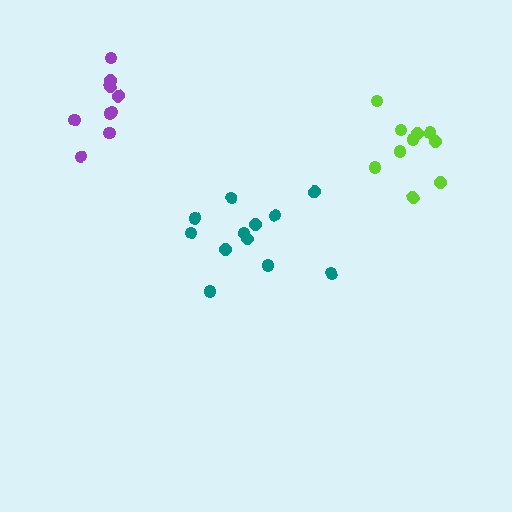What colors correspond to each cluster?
The clusters are colored: teal, purple, lime.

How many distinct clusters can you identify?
There are 3 distinct clusters.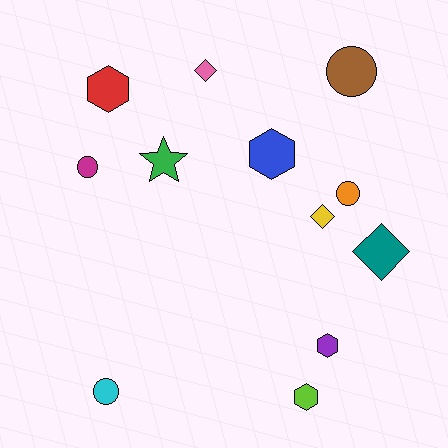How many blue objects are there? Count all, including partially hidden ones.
There is 1 blue object.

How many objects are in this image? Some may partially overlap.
There are 12 objects.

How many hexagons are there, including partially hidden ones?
There are 4 hexagons.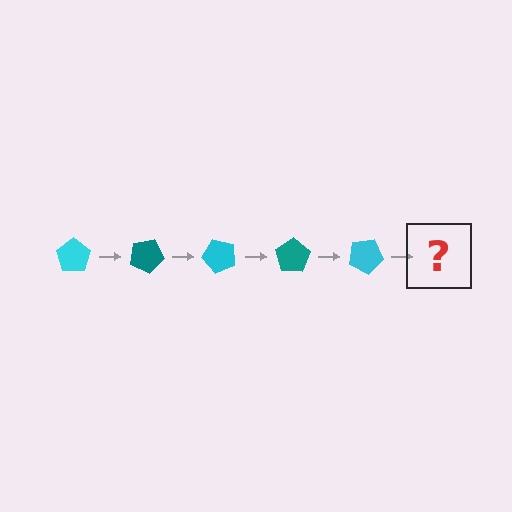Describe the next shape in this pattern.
It should be a teal pentagon, rotated 125 degrees from the start.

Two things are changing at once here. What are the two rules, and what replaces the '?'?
The two rules are that it rotates 25 degrees each step and the color cycles through cyan and teal. The '?' should be a teal pentagon, rotated 125 degrees from the start.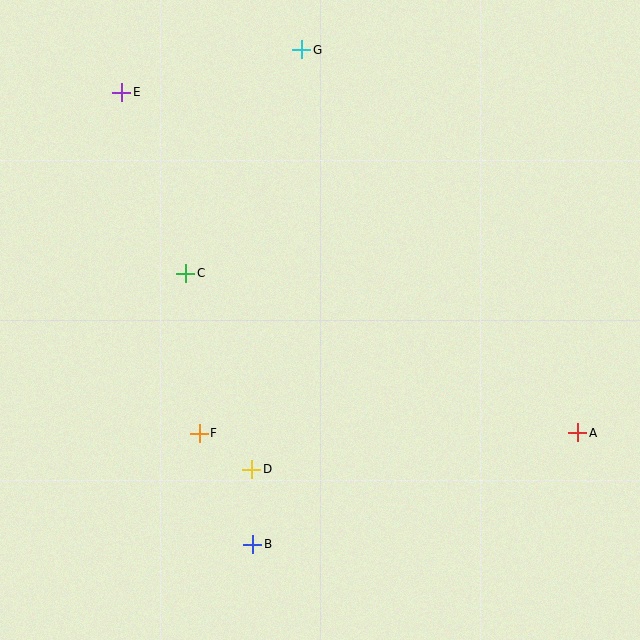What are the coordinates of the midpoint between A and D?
The midpoint between A and D is at (415, 451).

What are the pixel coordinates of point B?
Point B is at (253, 544).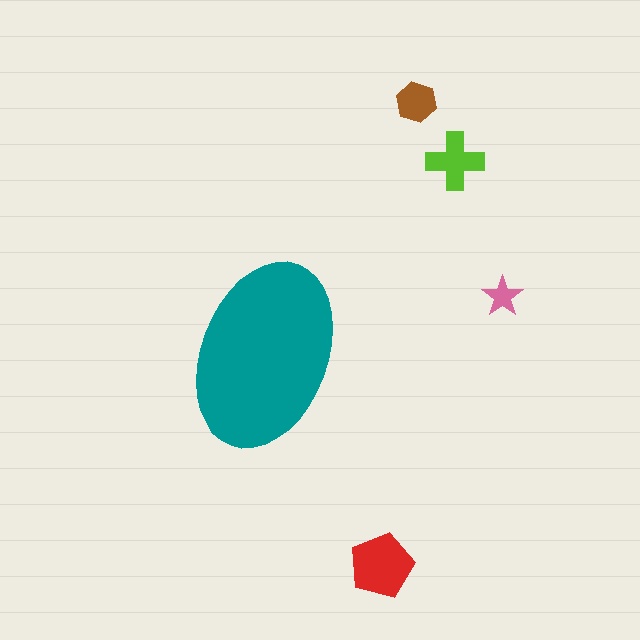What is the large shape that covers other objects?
A teal ellipse.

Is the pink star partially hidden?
No, the pink star is fully visible.